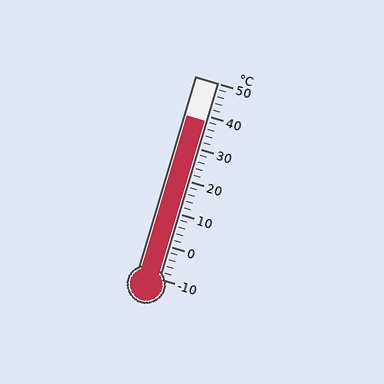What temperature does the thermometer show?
The thermometer shows approximately 38°C.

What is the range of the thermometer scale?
The thermometer scale ranges from -10°C to 50°C.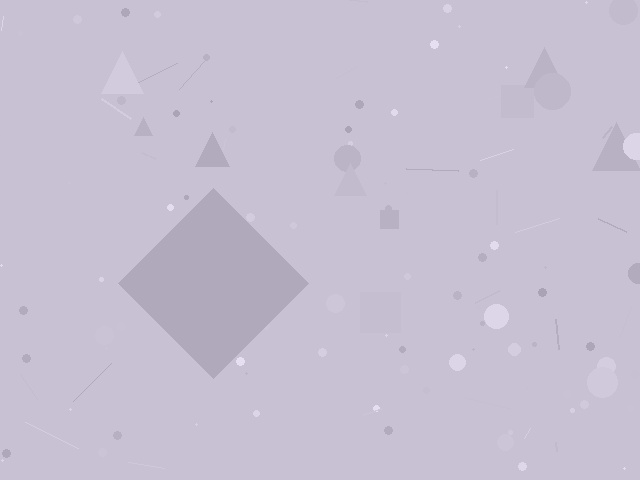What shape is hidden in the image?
A diamond is hidden in the image.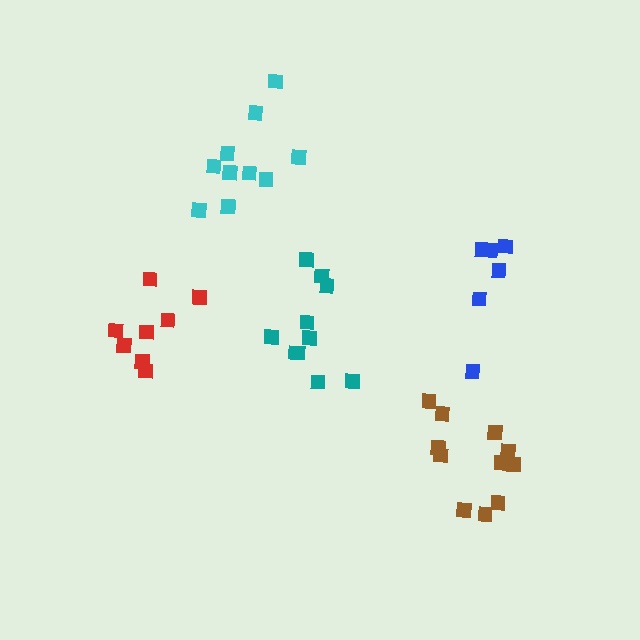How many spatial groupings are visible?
There are 5 spatial groupings.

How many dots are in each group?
Group 1: 8 dots, Group 2: 11 dots, Group 3: 6 dots, Group 4: 10 dots, Group 5: 10 dots (45 total).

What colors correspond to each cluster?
The clusters are colored: red, brown, blue, teal, cyan.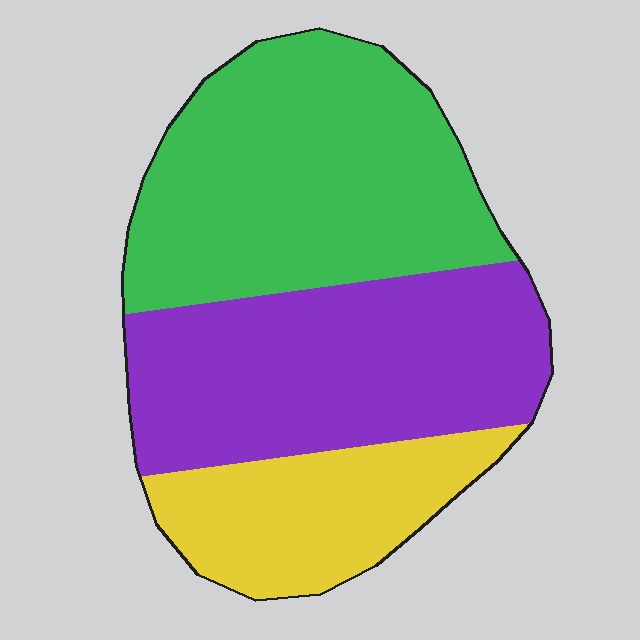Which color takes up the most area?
Green, at roughly 40%.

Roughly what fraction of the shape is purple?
Purple takes up between a third and a half of the shape.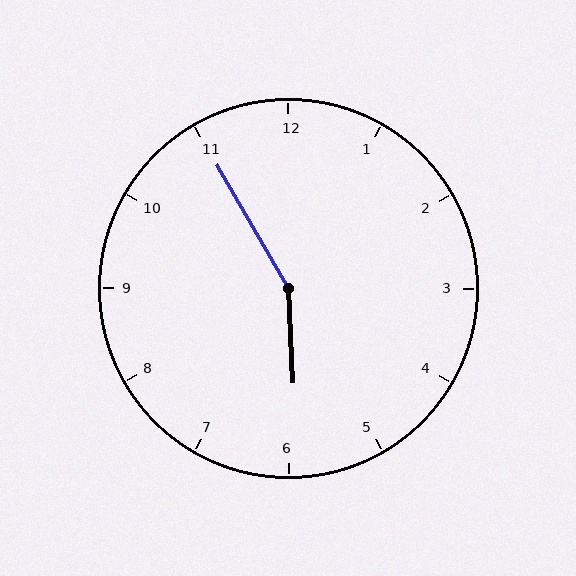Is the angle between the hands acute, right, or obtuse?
It is obtuse.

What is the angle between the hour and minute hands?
Approximately 152 degrees.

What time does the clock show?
5:55.